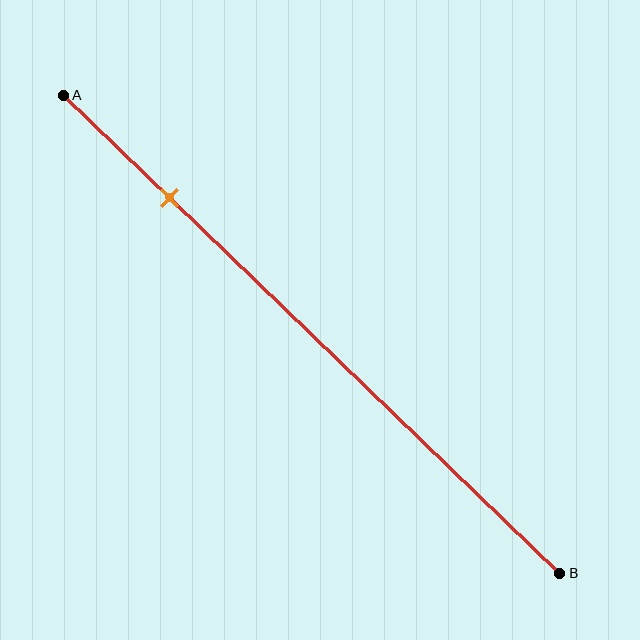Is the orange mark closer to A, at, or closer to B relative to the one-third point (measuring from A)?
The orange mark is closer to point A than the one-third point of segment AB.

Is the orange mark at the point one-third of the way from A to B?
No, the mark is at about 20% from A, not at the 33% one-third point.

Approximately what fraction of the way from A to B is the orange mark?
The orange mark is approximately 20% of the way from A to B.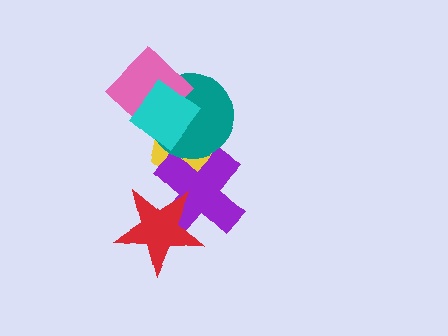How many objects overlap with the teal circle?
4 objects overlap with the teal circle.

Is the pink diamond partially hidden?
Yes, it is partially covered by another shape.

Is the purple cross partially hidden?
Yes, it is partially covered by another shape.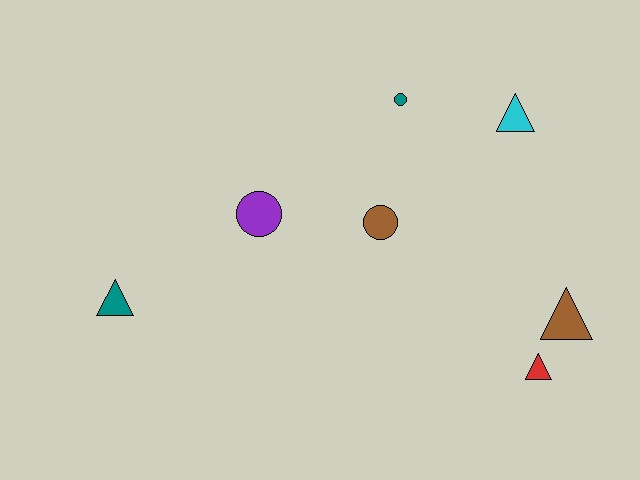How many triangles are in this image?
There are 4 triangles.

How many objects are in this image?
There are 7 objects.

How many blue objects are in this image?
There are no blue objects.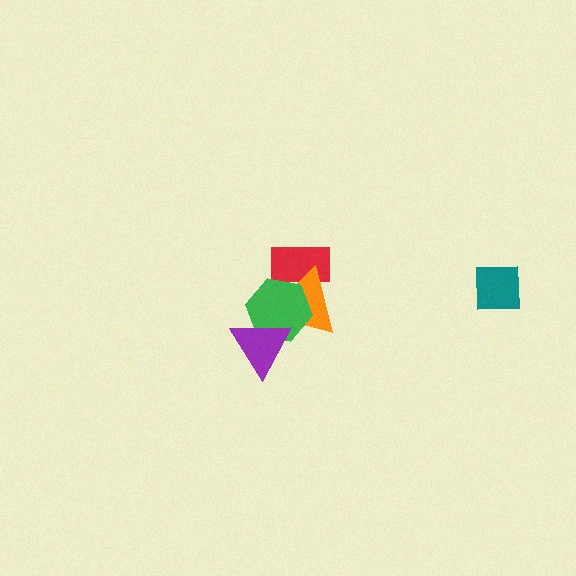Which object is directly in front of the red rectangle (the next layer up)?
The orange triangle is directly in front of the red rectangle.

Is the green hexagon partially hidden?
Yes, it is partially covered by another shape.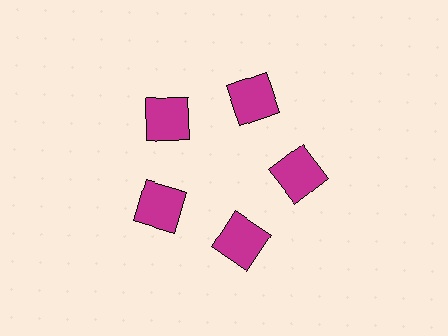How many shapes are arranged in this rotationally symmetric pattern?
There are 5 shapes, arranged in 5 groups of 1.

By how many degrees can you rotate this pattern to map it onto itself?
The pattern maps onto itself every 72 degrees of rotation.